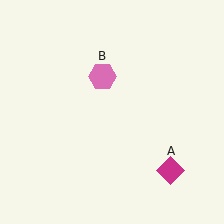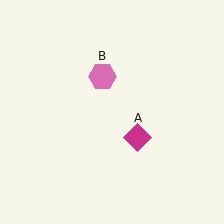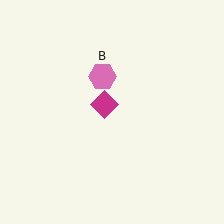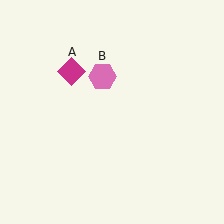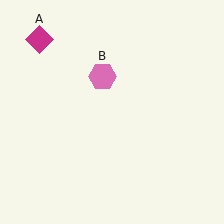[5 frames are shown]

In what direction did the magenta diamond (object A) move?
The magenta diamond (object A) moved up and to the left.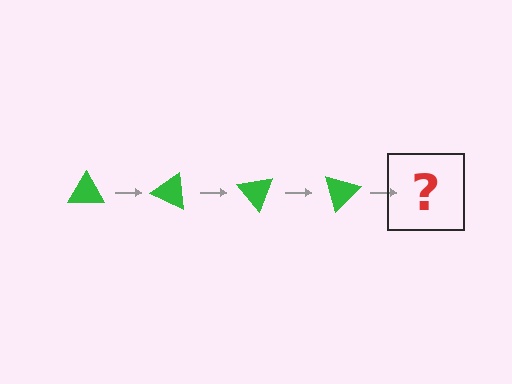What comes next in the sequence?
The next element should be a green triangle rotated 100 degrees.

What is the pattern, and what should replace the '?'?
The pattern is that the triangle rotates 25 degrees each step. The '?' should be a green triangle rotated 100 degrees.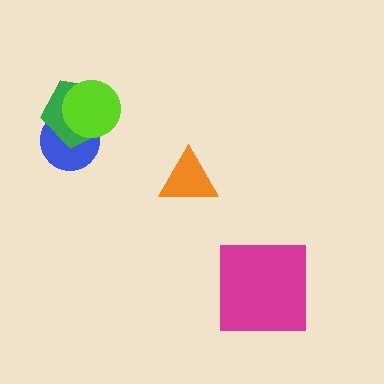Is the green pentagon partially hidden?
Yes, it is partially covered by another shape.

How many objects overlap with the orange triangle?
0 objects overlap with the orange triangle.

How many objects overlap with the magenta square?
0 objects overlap with the magenta square.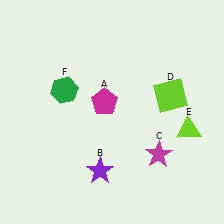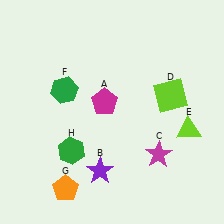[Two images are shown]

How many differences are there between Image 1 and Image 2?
There are 2 differences between the two images.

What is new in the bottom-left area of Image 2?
An orange pentagon (G) was added in the bottom-left area of Image 2.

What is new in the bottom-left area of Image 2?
A green hexagon (H) was added in the bottom-left area of Image 2.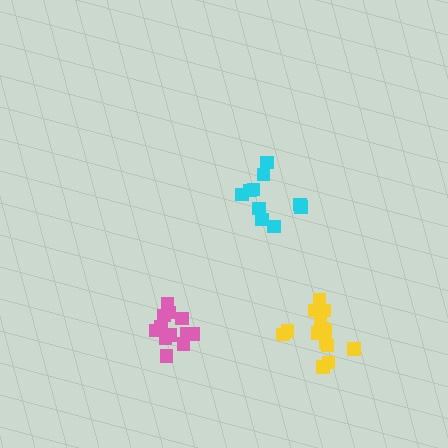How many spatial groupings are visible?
There are 3 spatial groupings.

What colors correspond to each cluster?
The clusters are colored: pink, yellow, cyan.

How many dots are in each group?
Group 1: 13 dots, Group 2: 14 dots, Group 3: 10 dots (37 total).